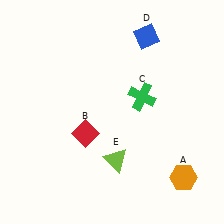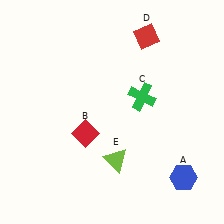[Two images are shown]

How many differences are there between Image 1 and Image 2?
There are 2 differences between the two images.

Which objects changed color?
A changed from orange to blue. D changed from blue to red.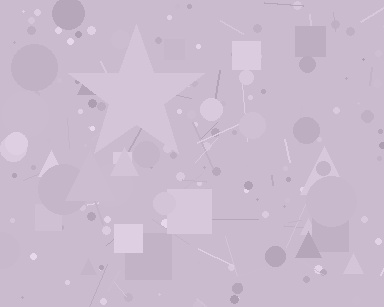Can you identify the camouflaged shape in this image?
The camouflaged shape is a star.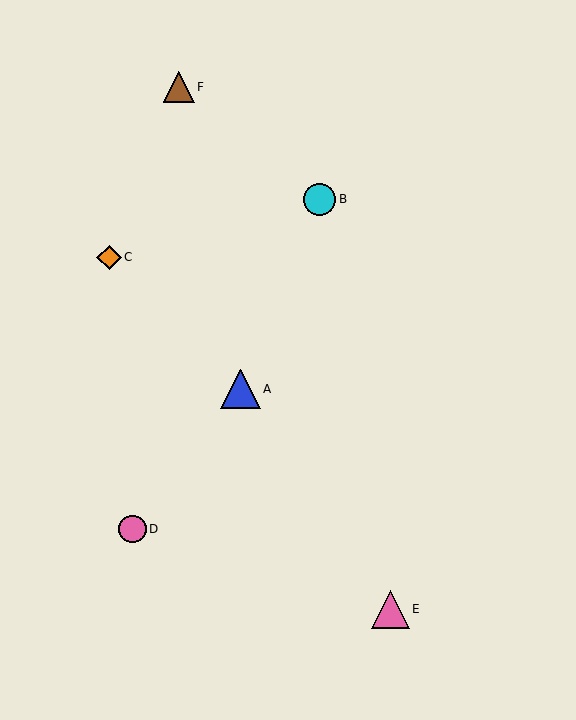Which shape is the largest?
The blue triangle (labeled A) is the largest.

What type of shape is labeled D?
Shape D is a pink circle.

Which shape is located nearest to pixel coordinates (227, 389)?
The blue triangle (labeled A) at (240, 389) is nearest to that location.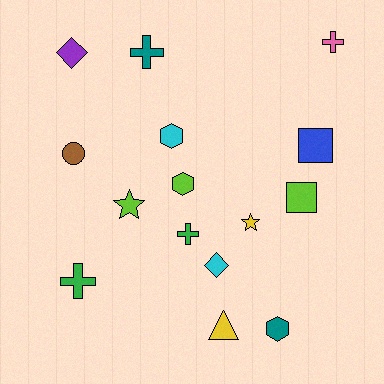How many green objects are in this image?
There are 2 green objects.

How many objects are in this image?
There are 15 objects.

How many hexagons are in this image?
There are 3 hexagons.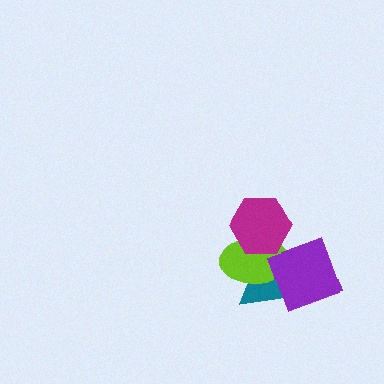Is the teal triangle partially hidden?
Yes, it is partially covered by another shape.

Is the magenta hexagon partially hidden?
No, no other shape covers it.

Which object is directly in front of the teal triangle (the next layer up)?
The lime ellipse is directly in front of the teal triangle.